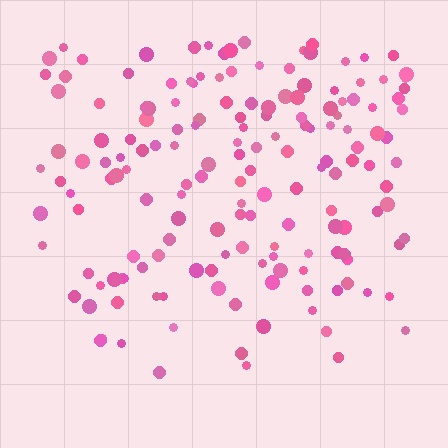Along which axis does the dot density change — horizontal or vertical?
Vertical.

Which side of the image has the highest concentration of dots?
The top.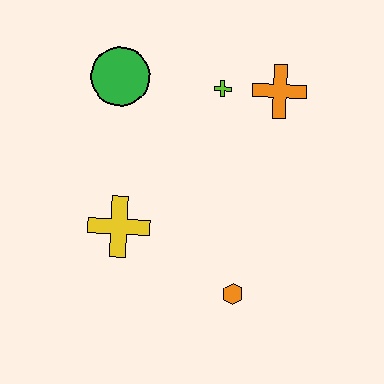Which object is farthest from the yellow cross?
The orange cross is farthest from the yellow cross.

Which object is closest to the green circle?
The lime cross is closest to the green circle.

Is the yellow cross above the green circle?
No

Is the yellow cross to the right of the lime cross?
No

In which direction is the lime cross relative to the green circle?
The lime cross is to the right of the green circle.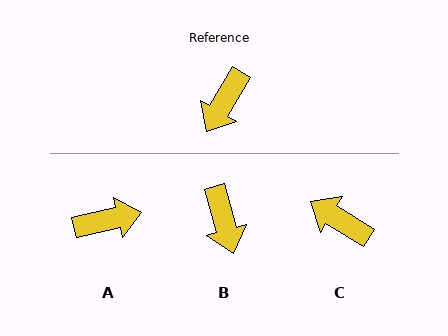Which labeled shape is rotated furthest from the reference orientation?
A, about 133 degrees away.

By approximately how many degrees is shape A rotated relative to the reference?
Approximately 133 degrees counter-clockwise.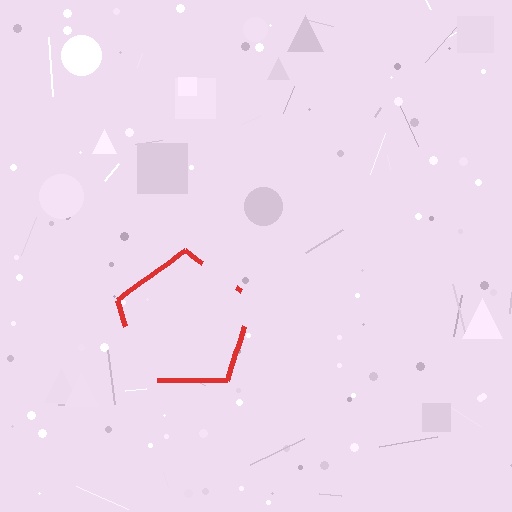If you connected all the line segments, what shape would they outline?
They would outline a pentagon.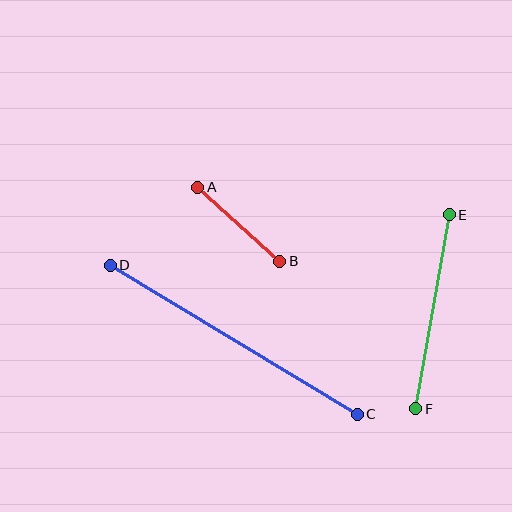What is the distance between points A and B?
The distance is approximately 110 pixels.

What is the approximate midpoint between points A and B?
The midpoint is at approximately (239, 224) pixels.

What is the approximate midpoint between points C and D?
The midpoint is at approximately (234, 340) pixels.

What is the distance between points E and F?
The distance is approximately 197 pixels.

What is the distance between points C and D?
The distance is approximately 289 pixels.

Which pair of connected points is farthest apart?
Points C and D are farthest apart.